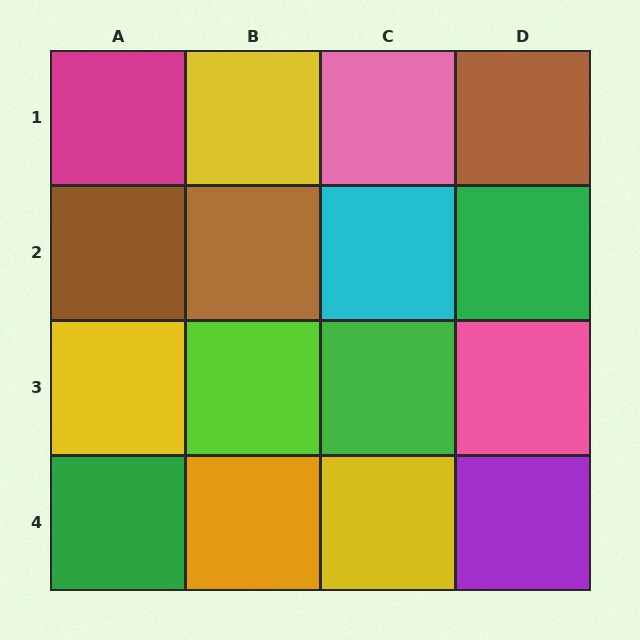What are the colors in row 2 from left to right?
Brown, brown, cyan, green.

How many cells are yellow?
3 cells are yellow.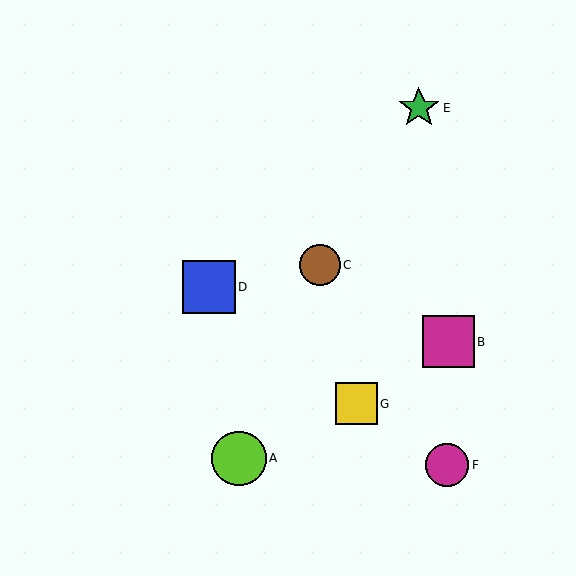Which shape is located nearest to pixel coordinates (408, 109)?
The green star (labeled E) at (419, 108) is nearest to that location.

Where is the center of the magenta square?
The center of the magenta square is at (448, 342).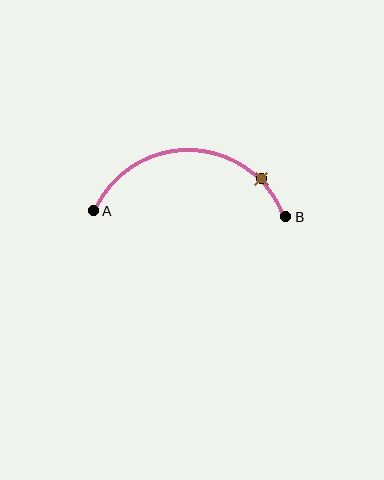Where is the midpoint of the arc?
The arc midpoint is the point on the curve farthest from the straight line joining A and B. It sits above that line.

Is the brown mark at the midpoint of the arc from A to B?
No. The brown mark lies on the arc but is closer to endpoint B. The arc midpoint would be at the point on the curve equidistant along the arc from both A and B.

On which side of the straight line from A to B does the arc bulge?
The arc bulges above the straight line connecting A and B.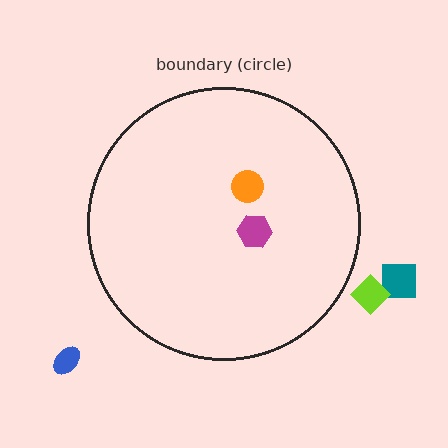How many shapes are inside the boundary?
2 inside, 3 outside.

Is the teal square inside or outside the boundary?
Outside.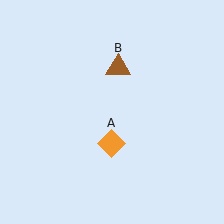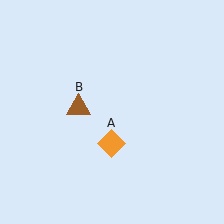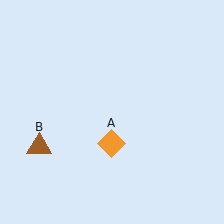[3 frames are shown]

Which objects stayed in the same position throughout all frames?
Orange diamond (object A) remained stationary.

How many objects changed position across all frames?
1 object changed position: brown triangle (object B).